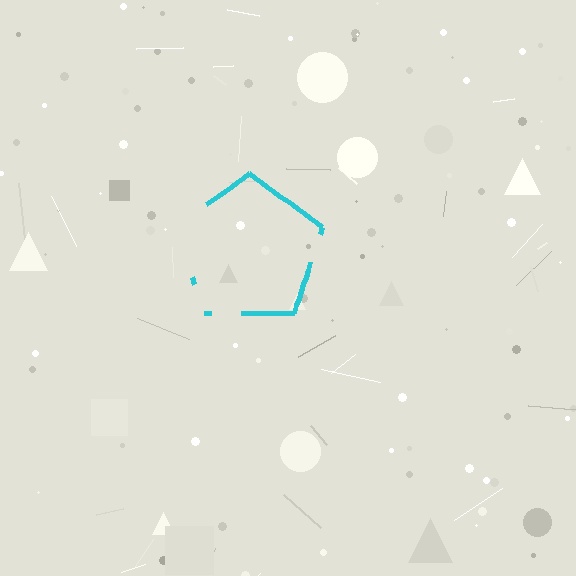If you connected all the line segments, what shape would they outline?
They would outline a pentagon.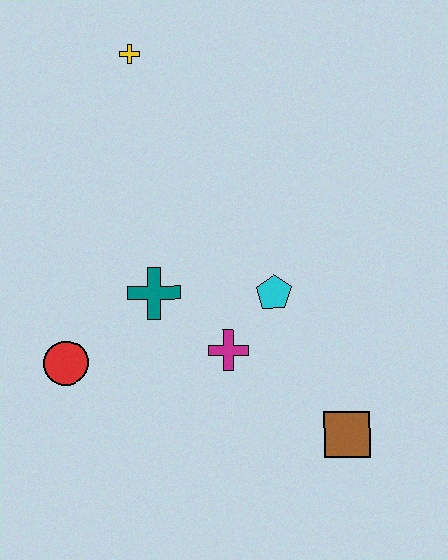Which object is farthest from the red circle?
The yellow cross is farthest from the red circle.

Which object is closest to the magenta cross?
The cyan pentagon is closest to the magenta cross.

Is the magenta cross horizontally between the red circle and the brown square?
Yes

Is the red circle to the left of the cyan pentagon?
Yes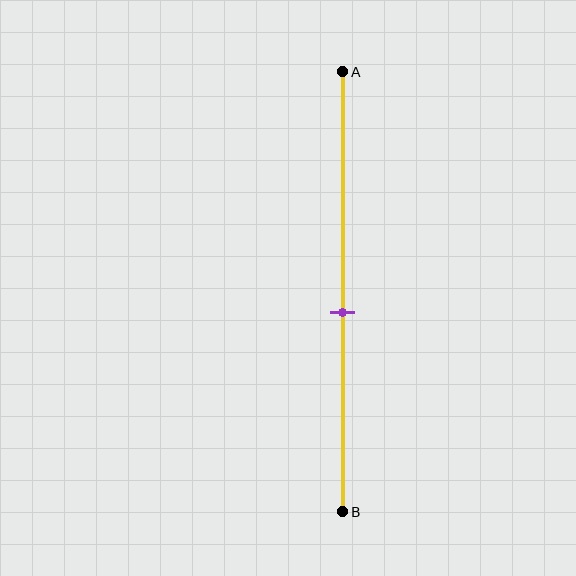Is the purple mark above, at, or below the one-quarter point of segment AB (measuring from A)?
The purple mark is below the one-quarter point of segment AB.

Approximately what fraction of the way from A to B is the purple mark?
The purple mark is approximately 55% of the way from A to B.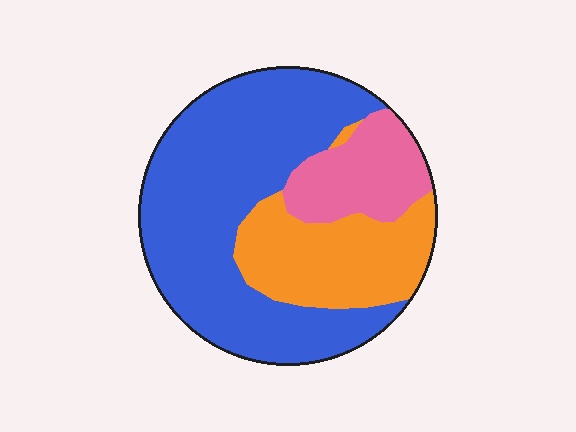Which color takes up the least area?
Pink, at roughly 15%.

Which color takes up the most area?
Blue, at roughly 60%.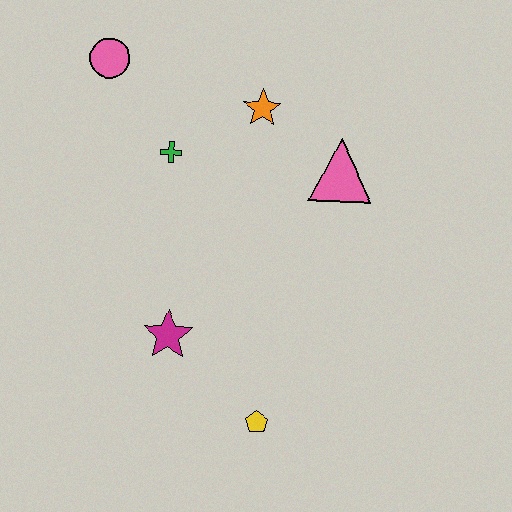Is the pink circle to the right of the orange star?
No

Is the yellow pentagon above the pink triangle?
No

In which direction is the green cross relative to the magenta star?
The green cross is above the magenta star.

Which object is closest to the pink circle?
The green cross is closest to the pink circle.